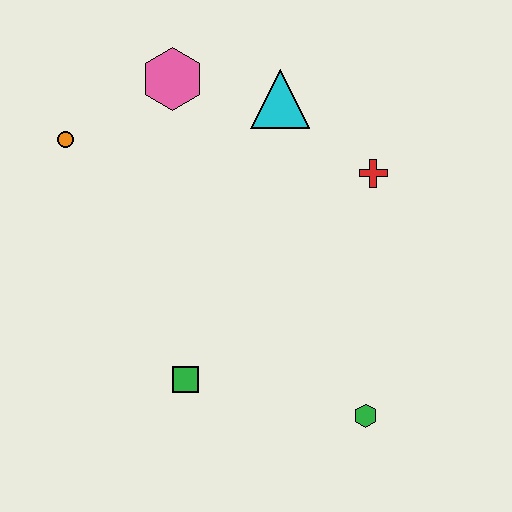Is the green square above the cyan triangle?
No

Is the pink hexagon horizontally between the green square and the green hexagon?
No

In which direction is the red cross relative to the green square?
The red cross is above the green square.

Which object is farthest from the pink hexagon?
The green hexagon is farthest from the pink hexagon.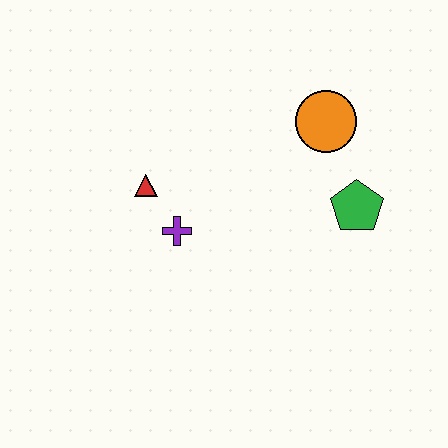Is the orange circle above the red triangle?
Yes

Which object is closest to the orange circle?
The green pentagon is closest to the orange circle.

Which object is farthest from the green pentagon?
The red triangle is farthest from the green pentagon.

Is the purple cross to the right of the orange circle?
No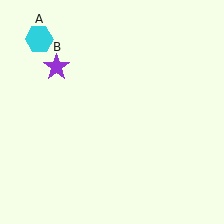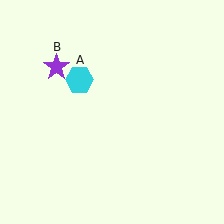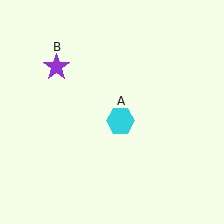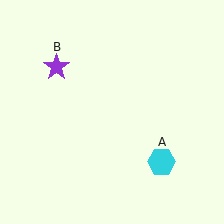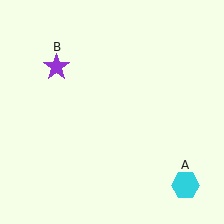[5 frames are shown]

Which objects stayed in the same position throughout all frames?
Purple star (object B) remained stationary.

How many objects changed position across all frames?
1 object changed position: cyan hexagon (object A).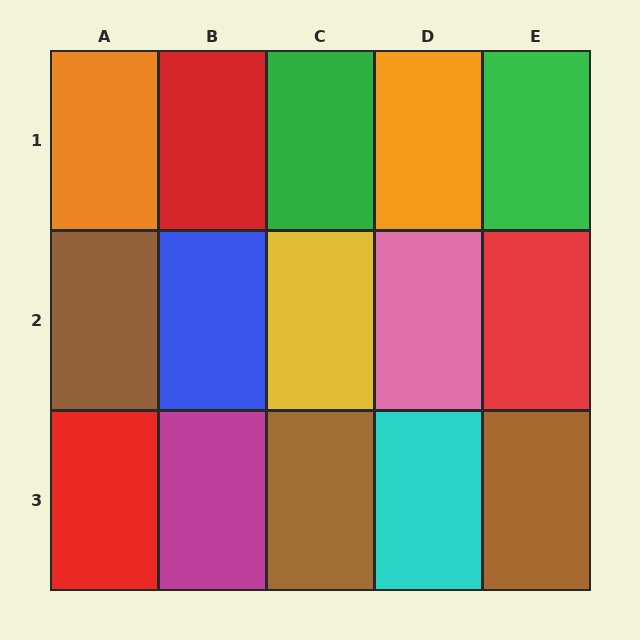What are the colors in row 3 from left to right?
Red, magenta, brown, cyan, brown.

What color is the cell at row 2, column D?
Pink.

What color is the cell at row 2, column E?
Red.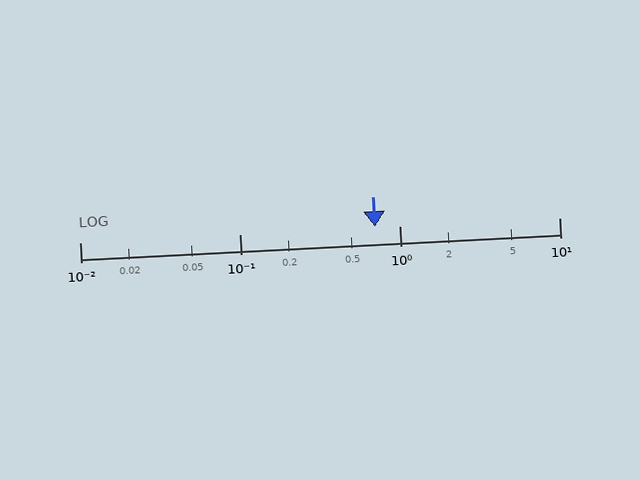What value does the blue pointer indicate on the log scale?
The pointer indicates approximately 0.7.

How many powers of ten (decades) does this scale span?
The scale spans 3 decades, from 0.01 to 10.